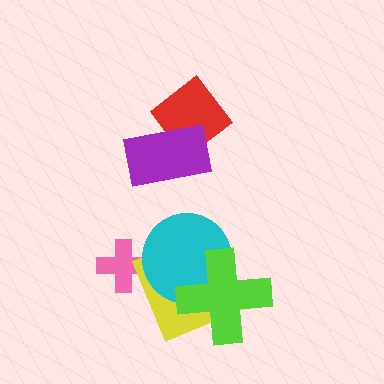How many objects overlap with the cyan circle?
3 objects overlap with the cyan circle.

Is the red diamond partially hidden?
Yes, it is partially covered by another shape.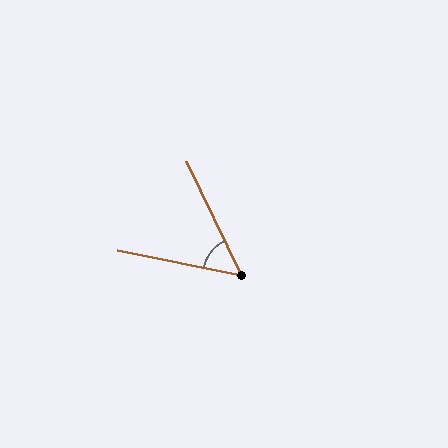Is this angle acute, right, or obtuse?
It is acute.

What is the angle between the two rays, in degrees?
Approximately 52 degrees.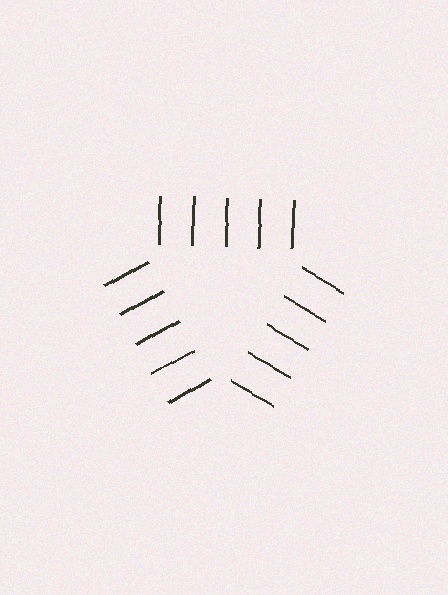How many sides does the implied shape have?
3 sides — the line-ends trace a triangle.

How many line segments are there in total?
15 — 5 along each of the 3 edges.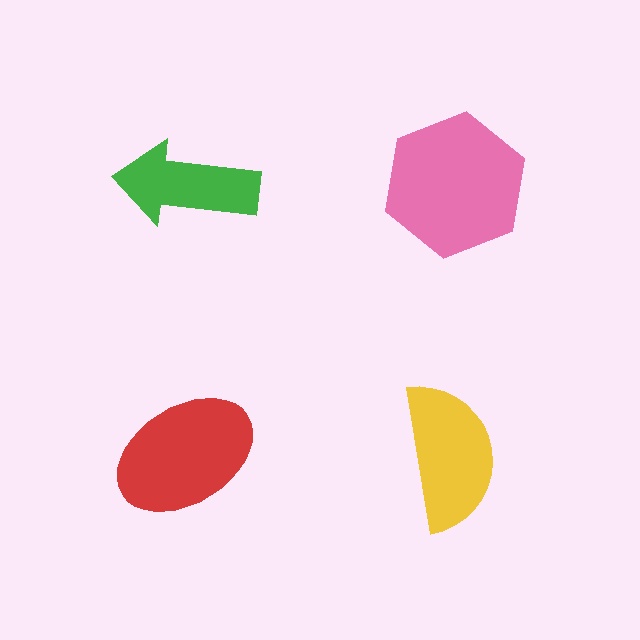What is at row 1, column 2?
A pink hexagon.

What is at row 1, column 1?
A green arrow.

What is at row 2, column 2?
A yellow semicircle.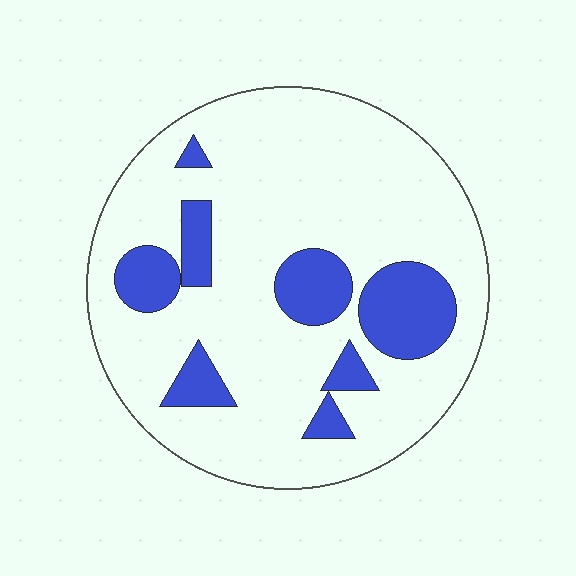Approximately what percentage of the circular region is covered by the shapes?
Approximately 20%.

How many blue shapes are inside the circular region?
8.